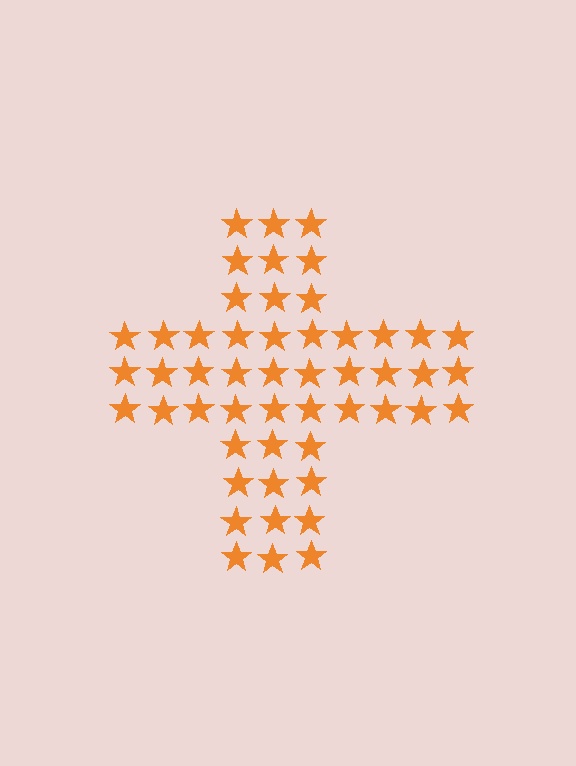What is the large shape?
The large shape is a cross.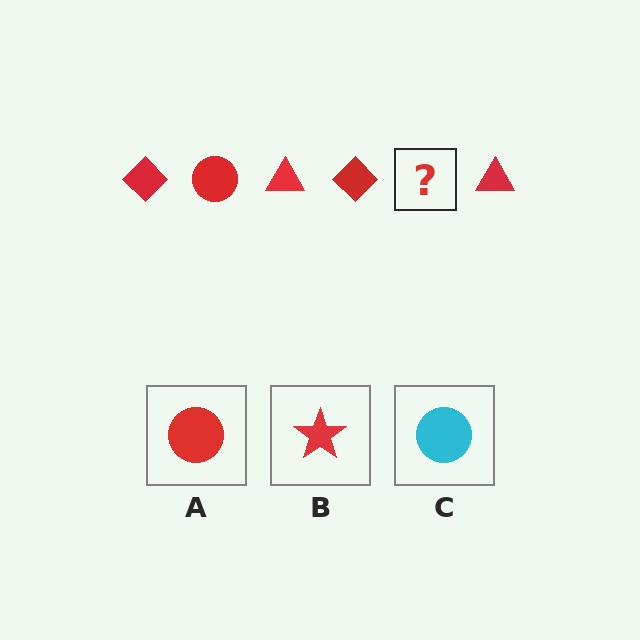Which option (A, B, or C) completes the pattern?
A.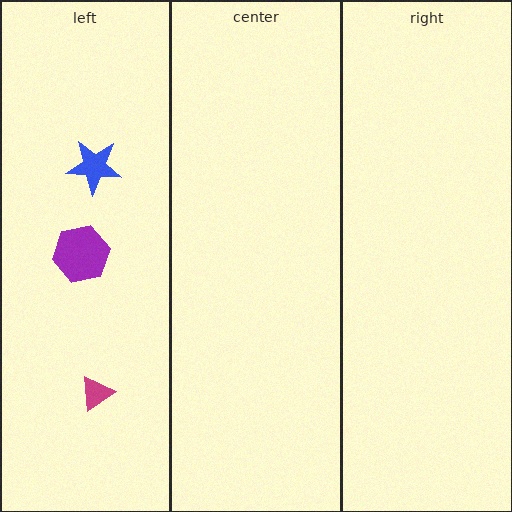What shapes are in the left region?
The blue star, the magenta triangle, the purple hexagon.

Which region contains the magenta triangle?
The left region.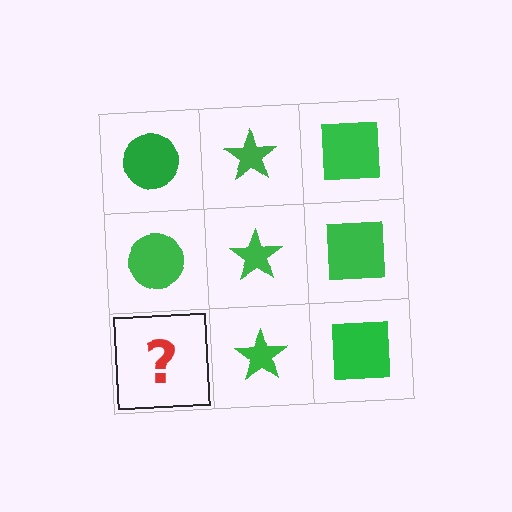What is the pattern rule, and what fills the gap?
The rule is that each column has a consistent shape. The gap should be filled with a green circle.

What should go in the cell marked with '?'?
The missing cell should contain a green circle.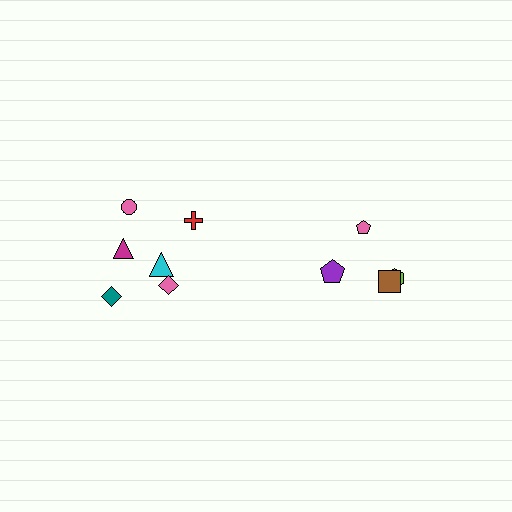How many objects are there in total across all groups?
There are 10 objects.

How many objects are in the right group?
There are 4 objects.